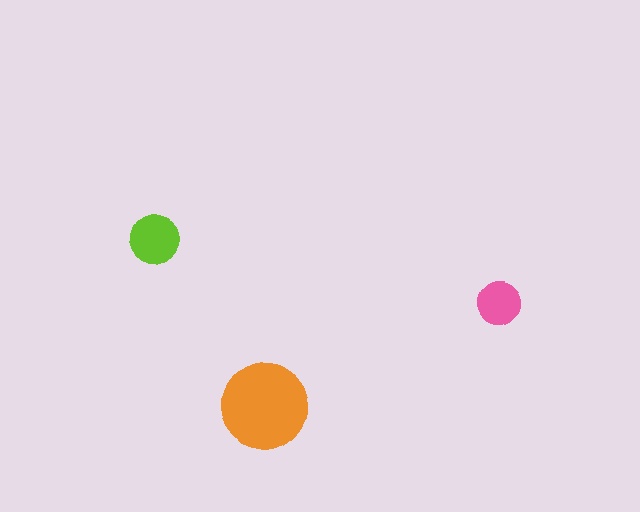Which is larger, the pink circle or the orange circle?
The orange one.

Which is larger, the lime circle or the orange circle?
The orange one.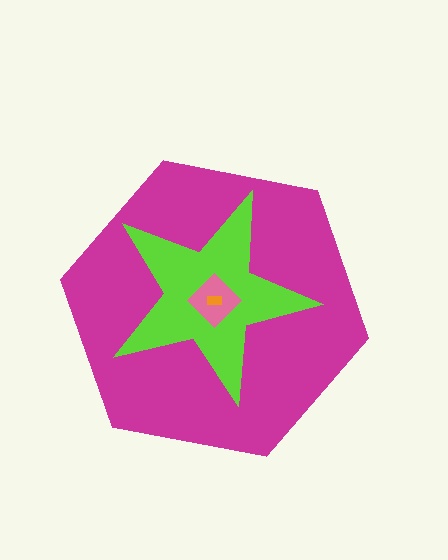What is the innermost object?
The orange rectangle.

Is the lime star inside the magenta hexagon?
Yes.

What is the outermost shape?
The magenta hexagon.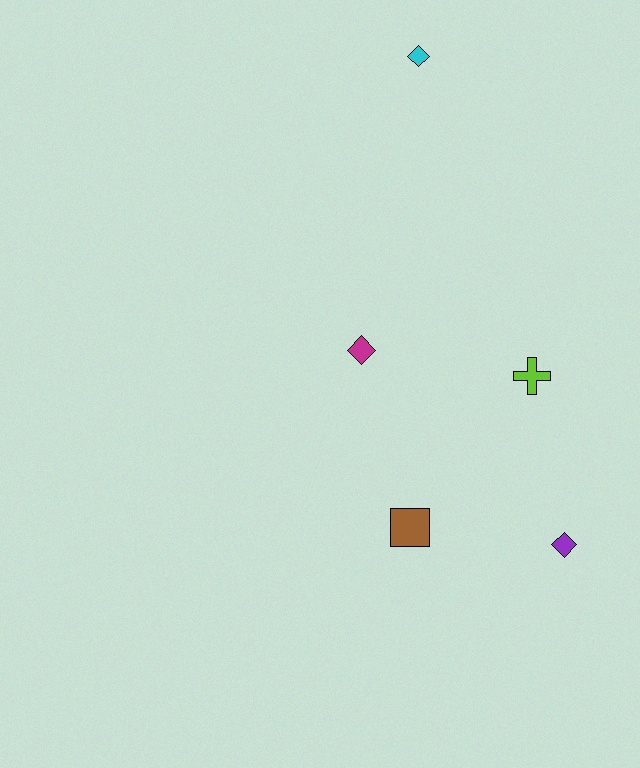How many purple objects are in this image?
There is 1 purple object.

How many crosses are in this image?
There is 1 cross.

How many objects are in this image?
There are 5 objects.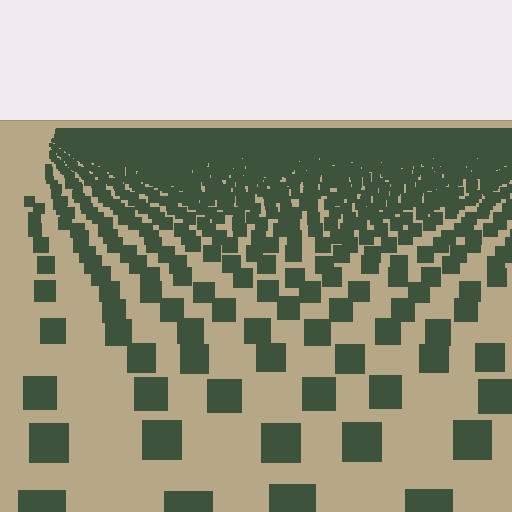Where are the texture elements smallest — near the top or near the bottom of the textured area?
Near the top.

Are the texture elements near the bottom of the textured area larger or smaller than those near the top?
Larger. Near the bottom, elements are closer to the viewer and appear at a bigger on-screen size.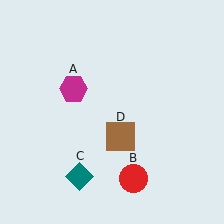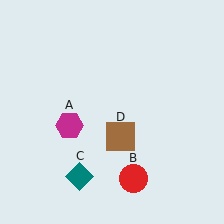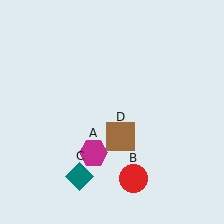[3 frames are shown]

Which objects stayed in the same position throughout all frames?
Red circle (object B) and teal diamond (object C) and brown square (object D) remained stationary.